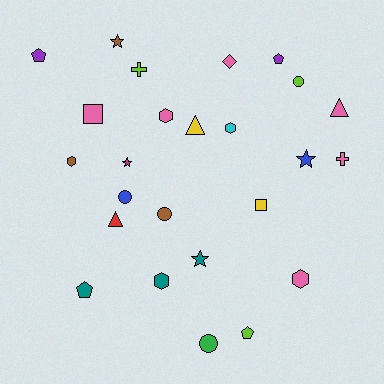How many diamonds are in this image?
There is 1 diamond.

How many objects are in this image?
There are 25 objects.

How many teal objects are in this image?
There are 3 teal objects.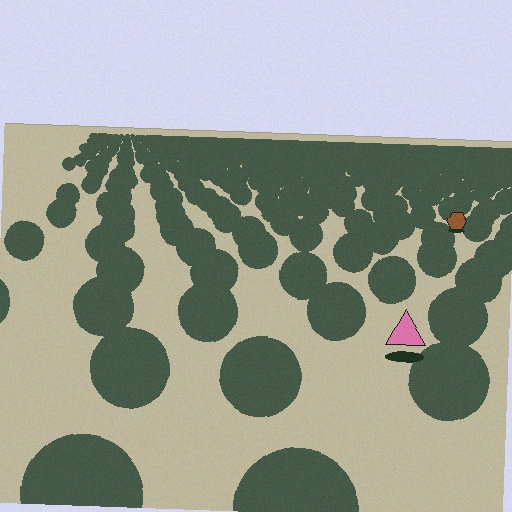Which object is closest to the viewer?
The pink triangle is closest. The texture marks near it are larger and more spread out.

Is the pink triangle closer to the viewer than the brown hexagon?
Yes. The pink triangle is closer — you can tell from the texture gradient: the ground texture is coarser near it.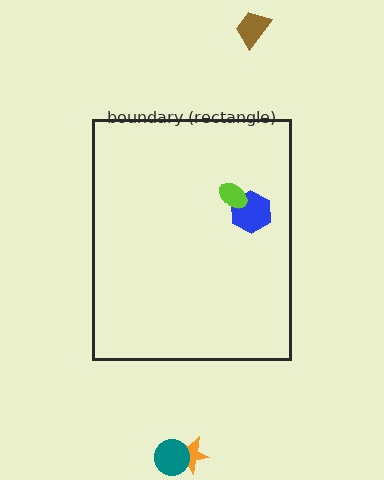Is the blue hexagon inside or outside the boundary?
Inside.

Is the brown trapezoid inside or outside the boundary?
Outside.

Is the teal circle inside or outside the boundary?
Outside.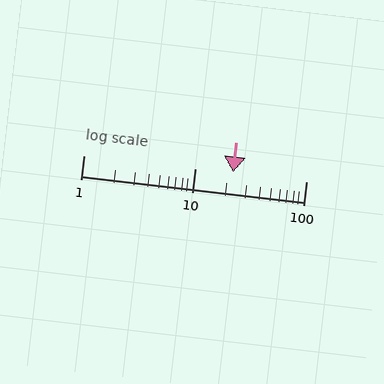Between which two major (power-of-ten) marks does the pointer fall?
The pointer is between 10 and 100.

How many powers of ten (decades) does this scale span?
The scale spans 2 decades, from 1 to 100.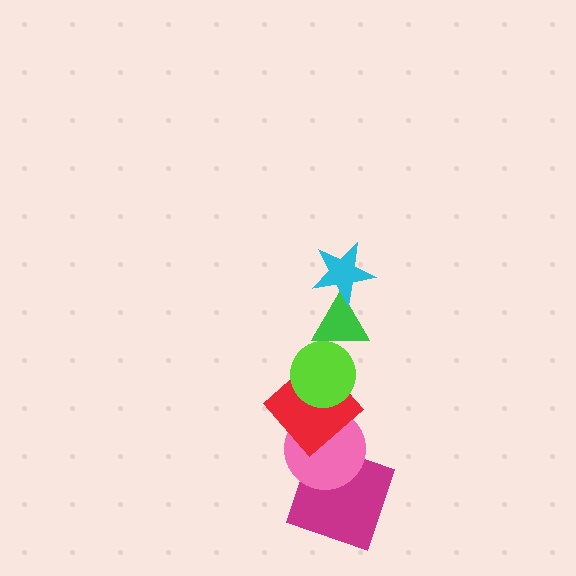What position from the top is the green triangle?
The green triangle is 2nd from the top.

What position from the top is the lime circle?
The lime circle is 3rd from the top.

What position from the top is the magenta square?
The magenta square is 6th from the top.